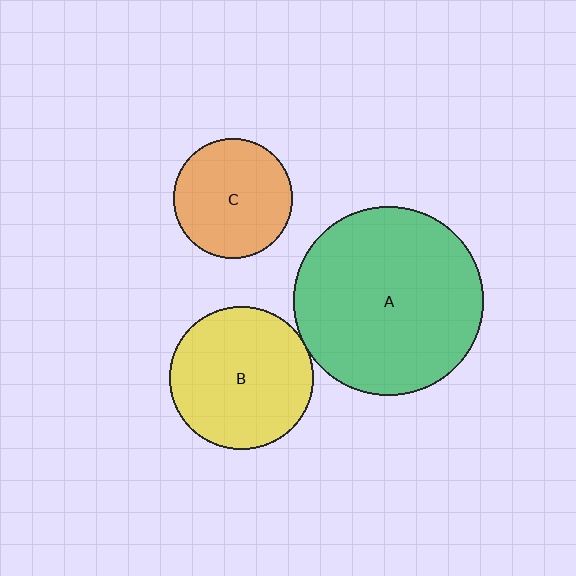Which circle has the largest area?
Circle A (green).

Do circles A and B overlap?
Yes.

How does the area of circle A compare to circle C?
Approximately 2.5 times.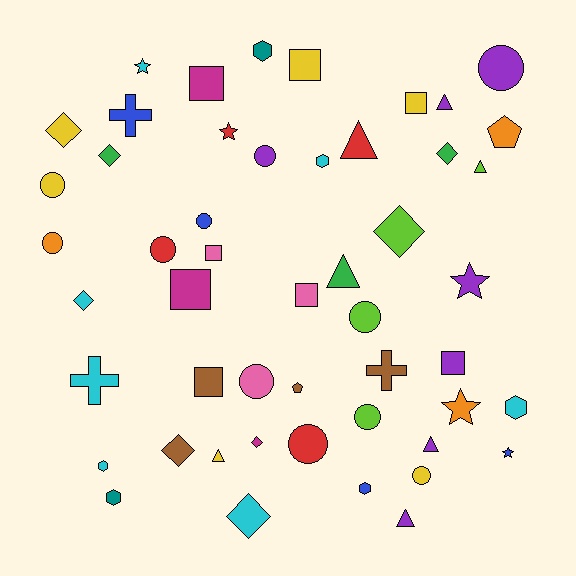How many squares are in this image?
There are 8 squares.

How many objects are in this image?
There are 50 objects.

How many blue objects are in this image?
There are 4 blue objects.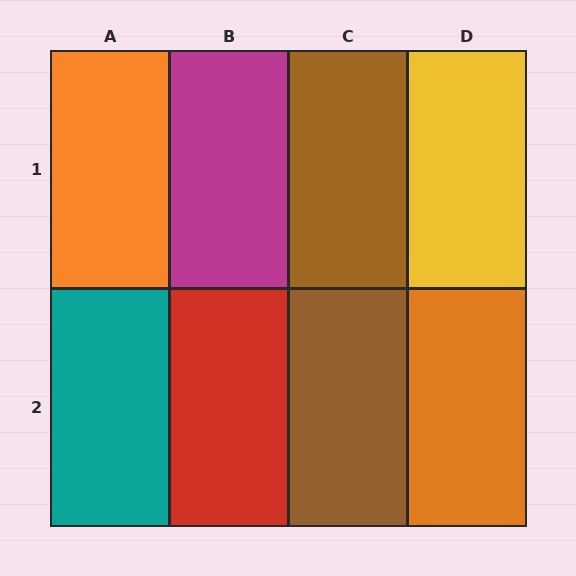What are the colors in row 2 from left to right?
Teal, red, brown, orange.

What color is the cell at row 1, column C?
Brown.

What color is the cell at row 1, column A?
Orange.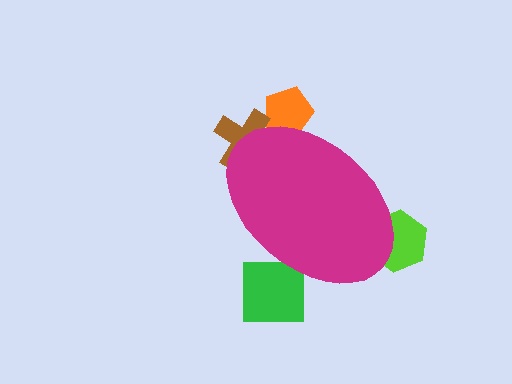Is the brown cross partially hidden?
Yes, the brown cross is partially hidden behind the magenta ellipse.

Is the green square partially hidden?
Yes, the green square is partially hidden behind the magenta ellipse.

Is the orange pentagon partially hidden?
Yes, the orange pentagon is partially hidden behind the magenta ellipse.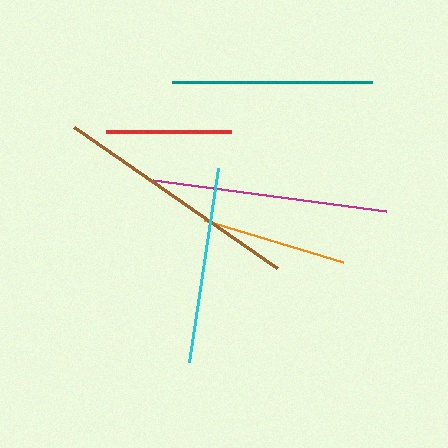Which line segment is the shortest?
The red line is the shortest at approximately 125 pixels.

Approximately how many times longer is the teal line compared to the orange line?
The teal line is approximately 1.4 times the length of the orange line.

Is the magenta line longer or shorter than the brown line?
The brown line is longer than the magenta line.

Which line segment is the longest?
The brown line is the longest at approximately 247 pixels.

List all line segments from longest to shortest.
From longest to shortest: brown, magenta, teal, cyan, orange, red.